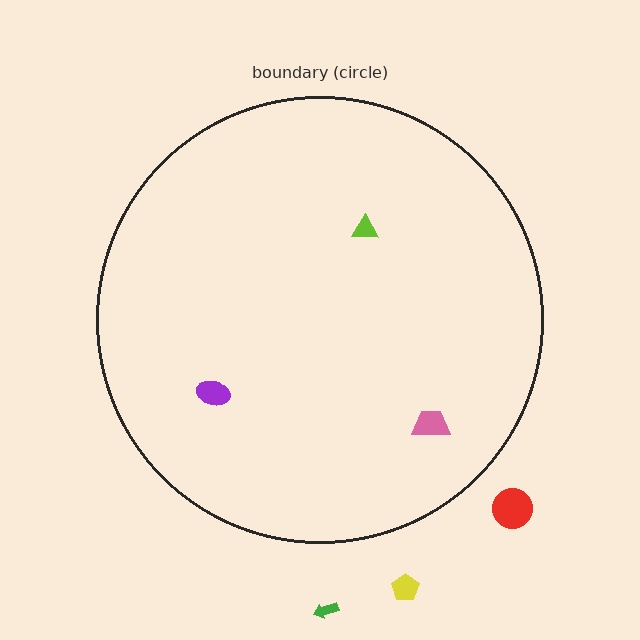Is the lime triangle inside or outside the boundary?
Inside.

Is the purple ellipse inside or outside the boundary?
Inside.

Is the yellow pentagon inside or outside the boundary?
Outside.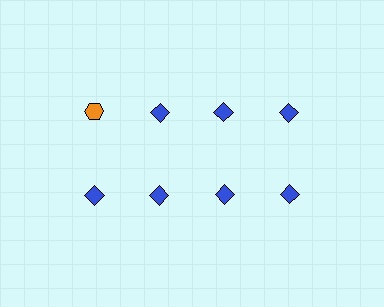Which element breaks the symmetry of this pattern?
The orange hexagon in the top row, leftmost column breaks the symmetry. All other shapes are blue diamonds.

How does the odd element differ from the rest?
It differs in both color (orange instead of blue) and shape (hexagon instead of diamond).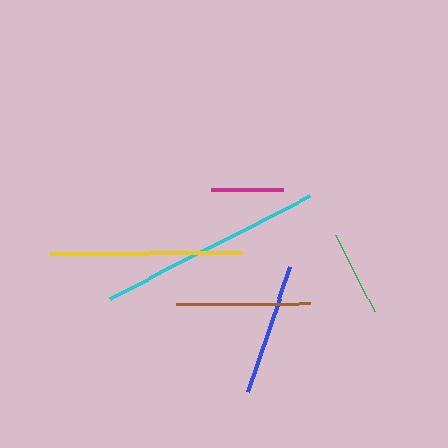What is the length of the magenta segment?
The magenta segment is approximately 72 pixels long.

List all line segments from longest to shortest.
From longest to shortest: cyan, yellow, brown, blue, green, magenta.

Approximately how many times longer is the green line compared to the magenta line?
The green line is approximately 1.2 times the length of the magenta line.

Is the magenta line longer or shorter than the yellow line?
The yellow line is longer than the magenta line.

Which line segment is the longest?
The cyan line is the longest at approximately 224 pixels.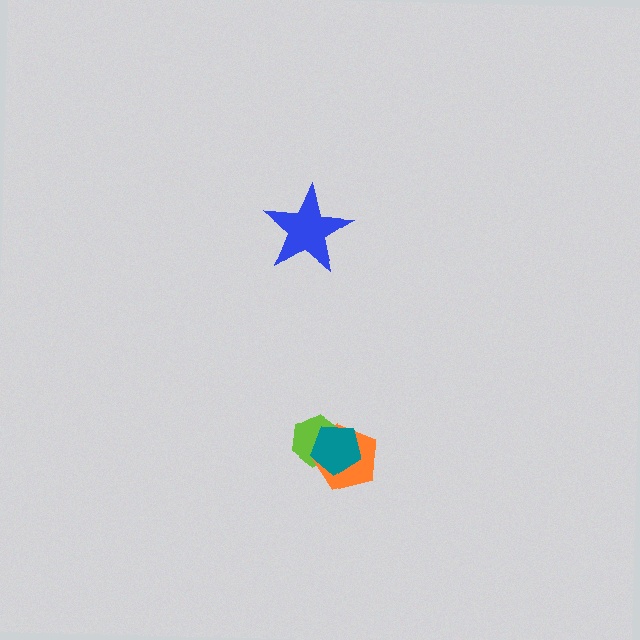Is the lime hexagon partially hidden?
Yes, it is partially covered by another shape.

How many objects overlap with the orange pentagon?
2 objects overlap with the orange pentagon.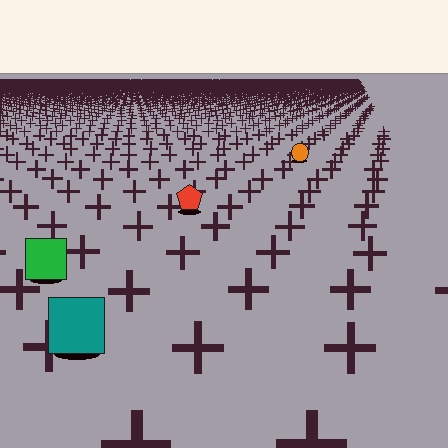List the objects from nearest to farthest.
From nearest to farthest: the teal square, the green square, the red pentagon, the orange circle.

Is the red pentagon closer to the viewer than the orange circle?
Yes. The red pentagon is closer — you can tell from the texture gradient: the ground texture is coarser near it.